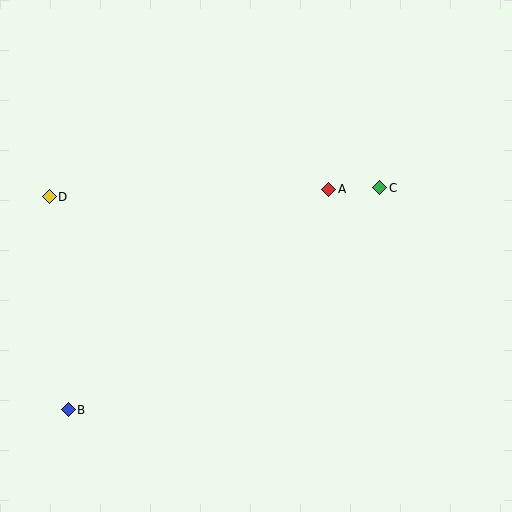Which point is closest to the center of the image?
Point A at (328, 189) is closest to the center.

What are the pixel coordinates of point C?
Point C is at (380, 188).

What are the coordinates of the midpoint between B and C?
The midpoint between B and C is at (224, 299).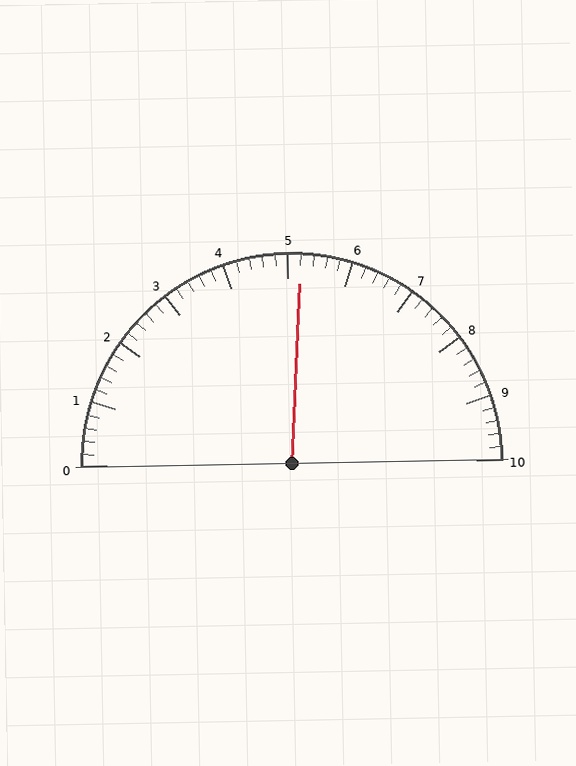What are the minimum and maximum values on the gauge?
The gauge ranges from 0 to 10.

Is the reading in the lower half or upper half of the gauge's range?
The reading is in the upper half of the range (0 to 10).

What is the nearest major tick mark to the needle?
The nearest major tick mark is 5.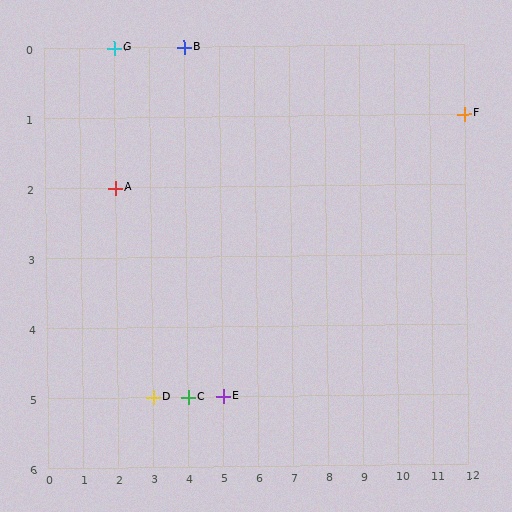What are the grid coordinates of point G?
Point G is at grid coordinates (2, 0).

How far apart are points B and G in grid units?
Points B and G are 2 columns apart.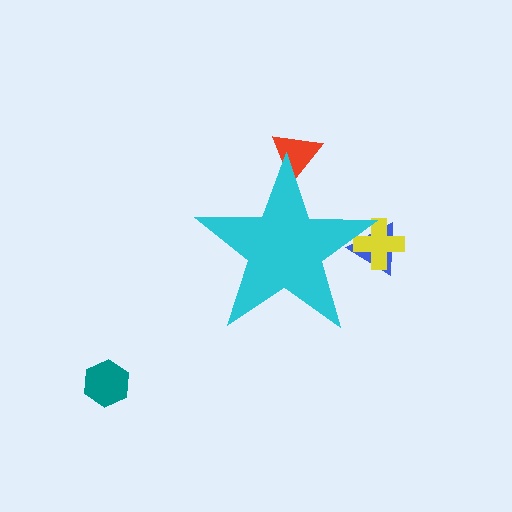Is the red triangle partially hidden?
Yes, the red triangle is partially hidden behind the cyan star.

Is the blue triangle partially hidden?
Yes, the blue triangle is partially hidden behind the cyan star.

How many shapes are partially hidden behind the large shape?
3 shapes are partially hidden.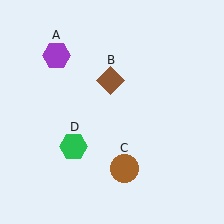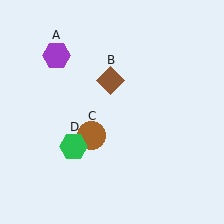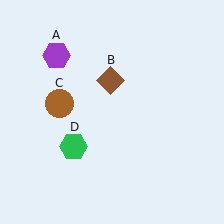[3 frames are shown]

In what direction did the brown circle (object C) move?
The brown circle (object C) moved up and to the left.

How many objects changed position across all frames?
1 object changed position: brown circle (object C).